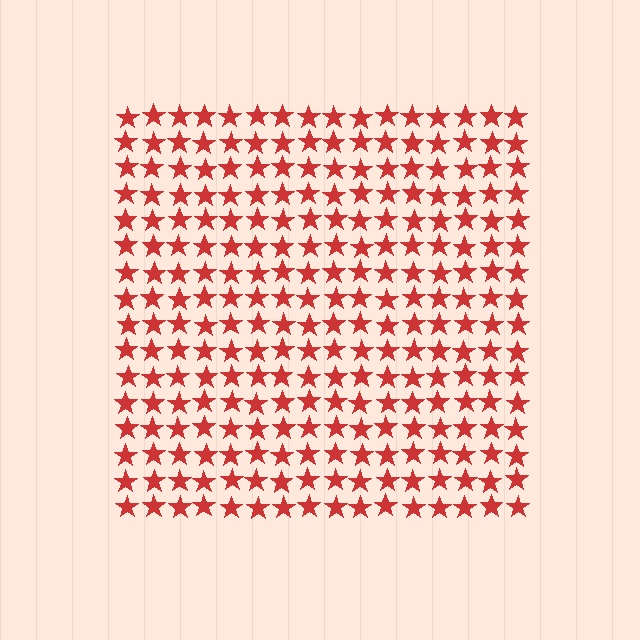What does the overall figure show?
The overall figure shows a square.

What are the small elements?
The small elements are stars.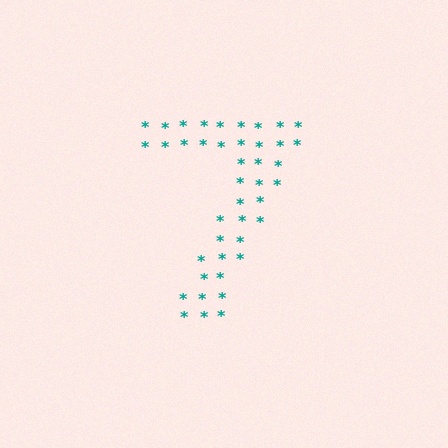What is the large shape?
The large shape is the digit 7.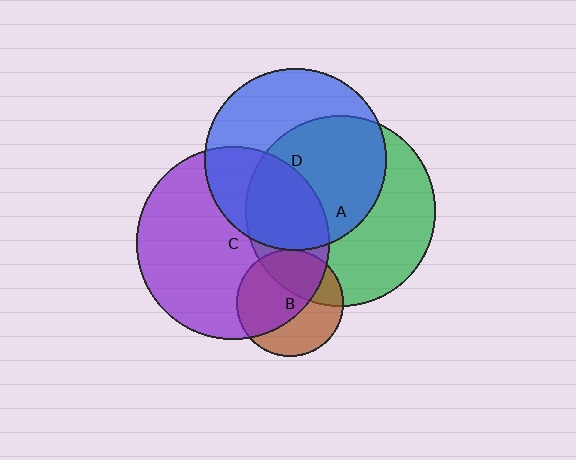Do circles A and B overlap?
Yes.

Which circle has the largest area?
Circle C (purple).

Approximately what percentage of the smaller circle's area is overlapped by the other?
Approximately 35%.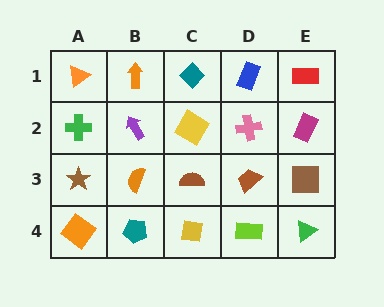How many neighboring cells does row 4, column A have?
2.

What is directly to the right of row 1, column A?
An orange arrow.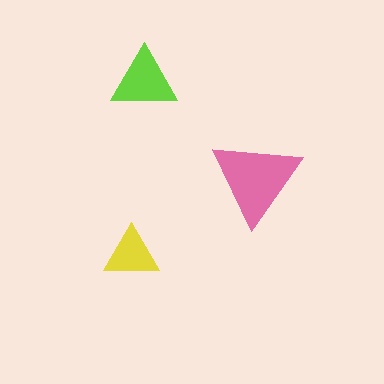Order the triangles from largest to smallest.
the pink one, the lime one, the yellow one.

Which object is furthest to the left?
The yellow triangle is leftmost.